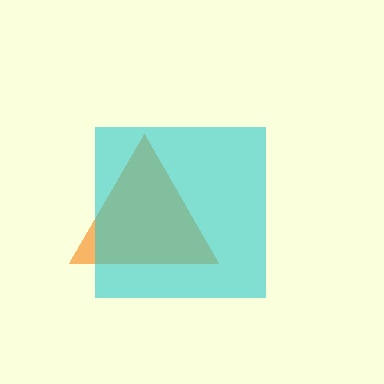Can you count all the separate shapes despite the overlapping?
Yes, there are 2 separate shapes.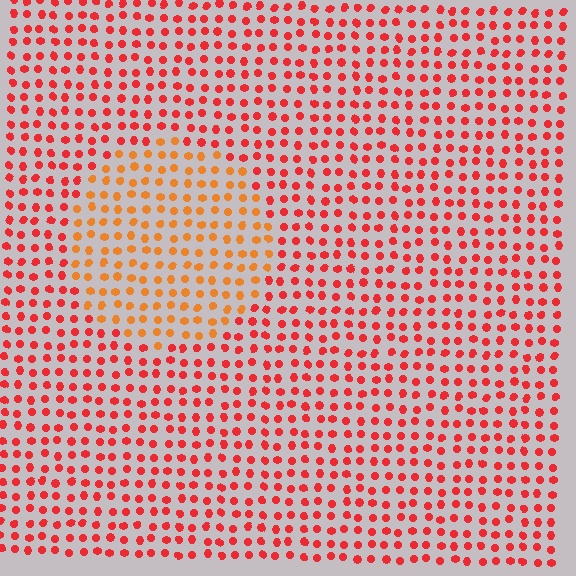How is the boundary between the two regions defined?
The boundary is defined purely by a slight shift in hue (about 31 degrees). Spacing, size, and orientation are identical on both sides.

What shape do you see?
I see a circle.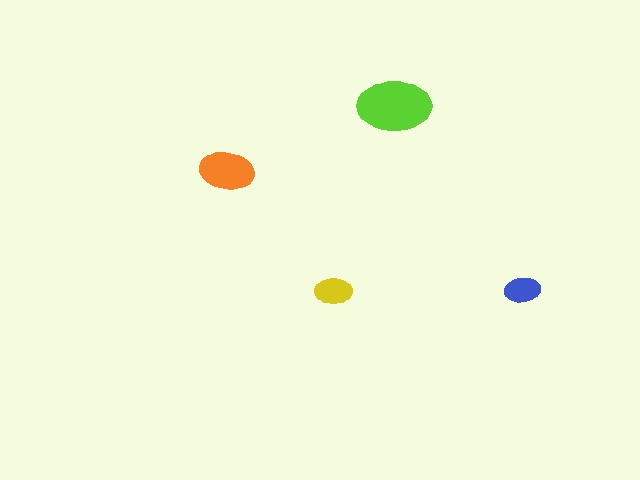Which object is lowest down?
The yellow ellipse is bottommost.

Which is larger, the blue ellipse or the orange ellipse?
The orange one.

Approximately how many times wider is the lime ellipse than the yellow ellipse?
About 2 times wider.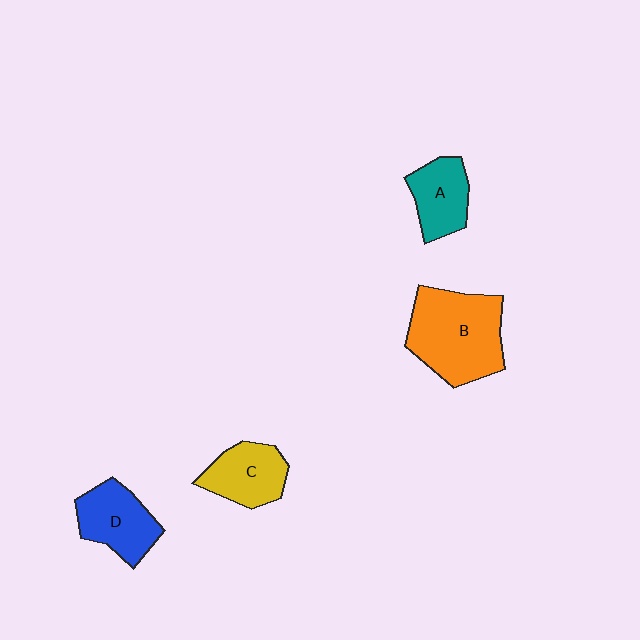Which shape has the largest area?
Shape B (orange).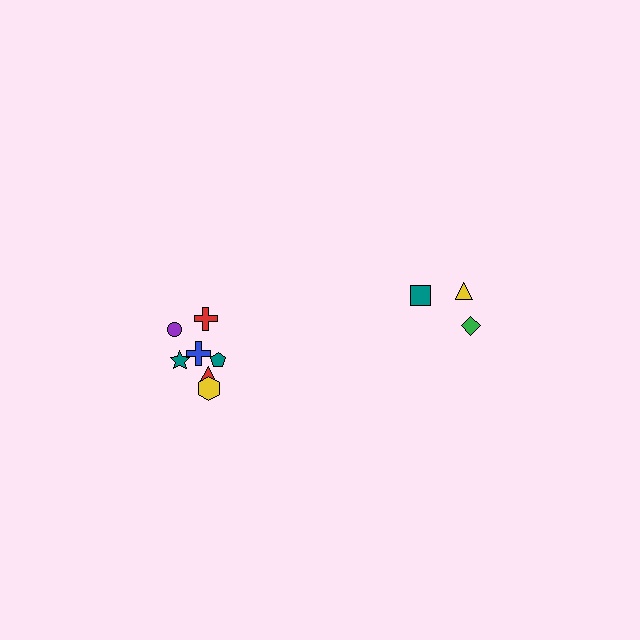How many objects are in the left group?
There are 7 objects.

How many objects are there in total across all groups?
There are 10 objects.